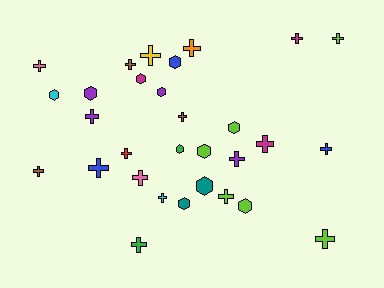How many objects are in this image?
There are 30 objects.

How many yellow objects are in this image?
There is 1 yellow object.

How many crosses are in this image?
There are 19 crosses.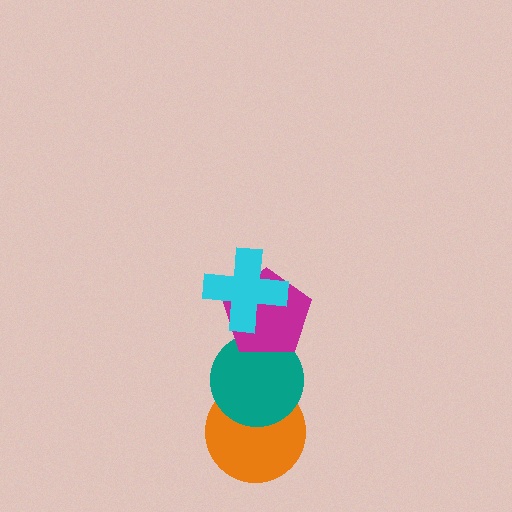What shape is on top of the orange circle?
The teal circle is on top of the orange circle.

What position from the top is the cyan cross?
The cyan cross is 1st from the top.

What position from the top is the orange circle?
The orange circle is 4th from the top.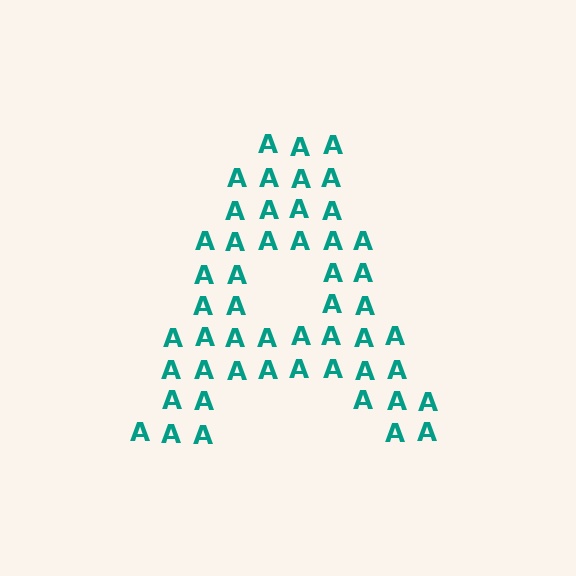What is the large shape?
The large shape is the letter A.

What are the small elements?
The small elements are letter A's.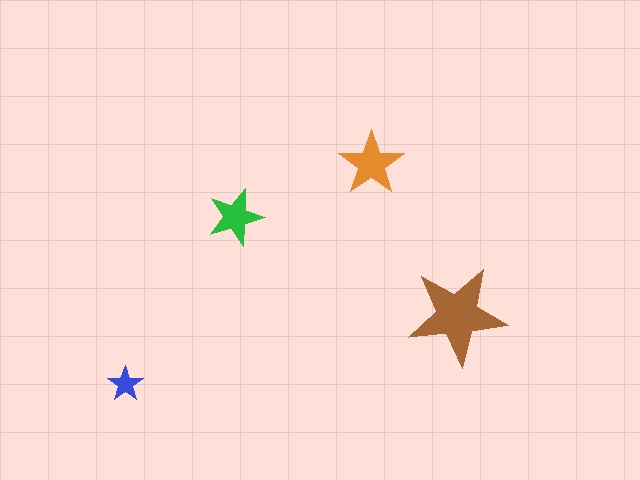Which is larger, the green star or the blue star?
The green one.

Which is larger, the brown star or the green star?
The brown one.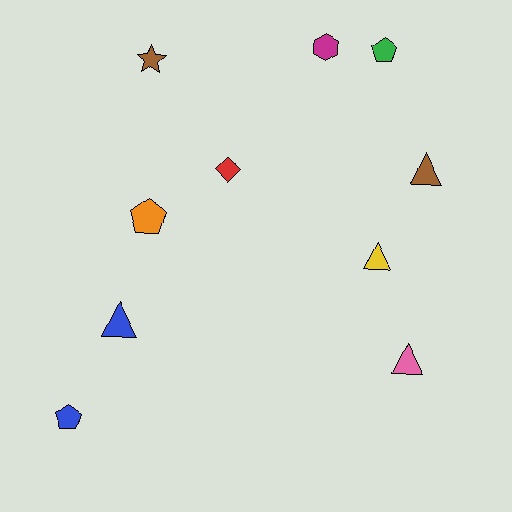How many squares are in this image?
There are no squares.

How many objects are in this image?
There are 10 objects.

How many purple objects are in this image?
There are no purple objects.